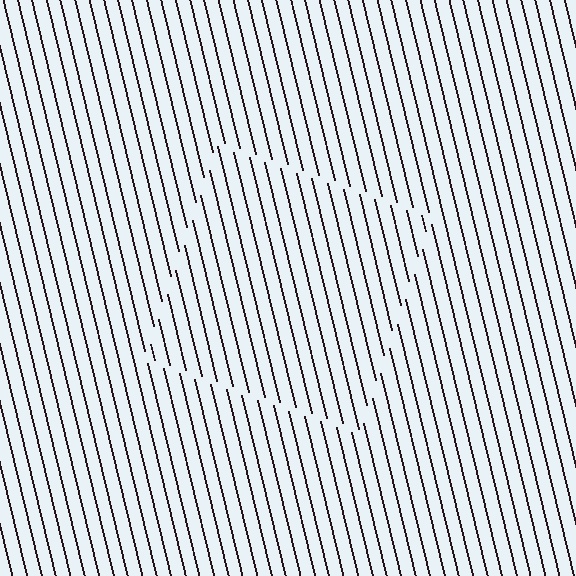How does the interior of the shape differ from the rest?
The interior of the shape contains the same grating, shifted by half a period — the contour is defined by the phase discontinuity where line-ends from the inner and outer gratings abut.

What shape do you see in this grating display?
An illusory square. The interior of the shape contains the same grating, shifted by half a period — the contour is defined by the phase discontinuity where line-ends from the inner and outer gratings abut.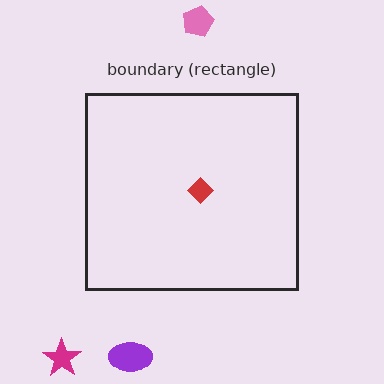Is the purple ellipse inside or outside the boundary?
Outside.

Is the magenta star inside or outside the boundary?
Outside.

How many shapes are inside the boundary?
1 inside, 3 outside.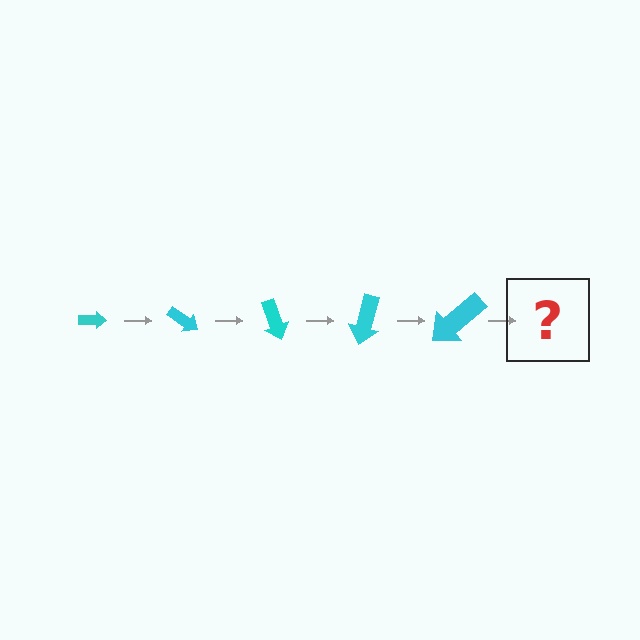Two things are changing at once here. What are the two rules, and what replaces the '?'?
The two rules are that the arrow grows larger each step and it rotates 35 degrees each step. The '?' should be an arrow, larger than the previous one and rotated 175 degrees from the start.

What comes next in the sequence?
The next element should be an arrow, larger than the previous one and rotated 175 degrees from the start.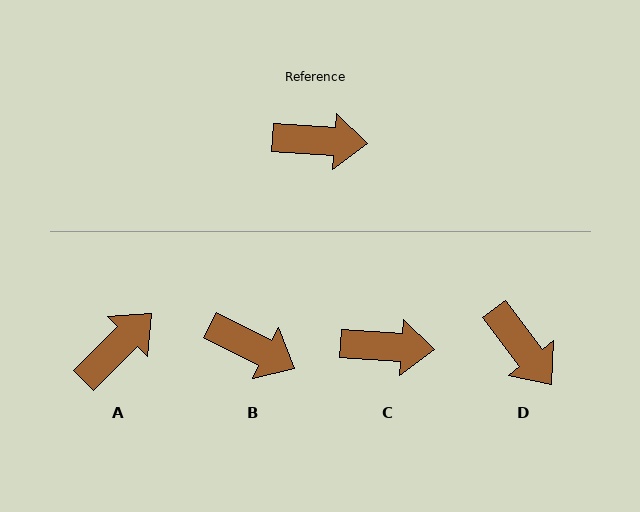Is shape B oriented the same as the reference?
No, it is off by about 23 degrees.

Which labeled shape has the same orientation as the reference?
C.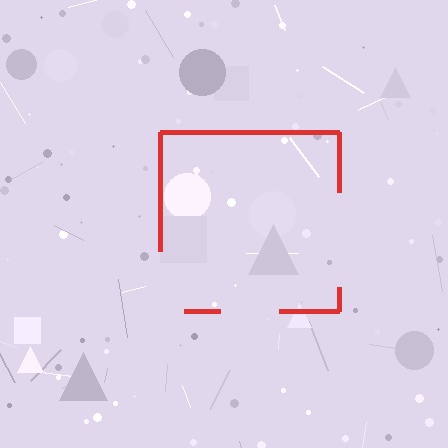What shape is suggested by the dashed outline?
The dashed outline suggests a square.